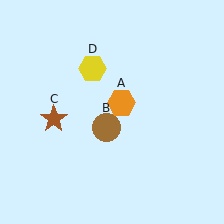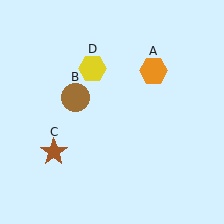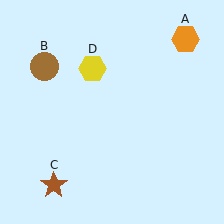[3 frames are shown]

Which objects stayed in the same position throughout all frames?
Yellow hexagon (object D) remained stationary.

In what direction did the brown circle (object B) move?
The brown circle (object B) moved up and to the left.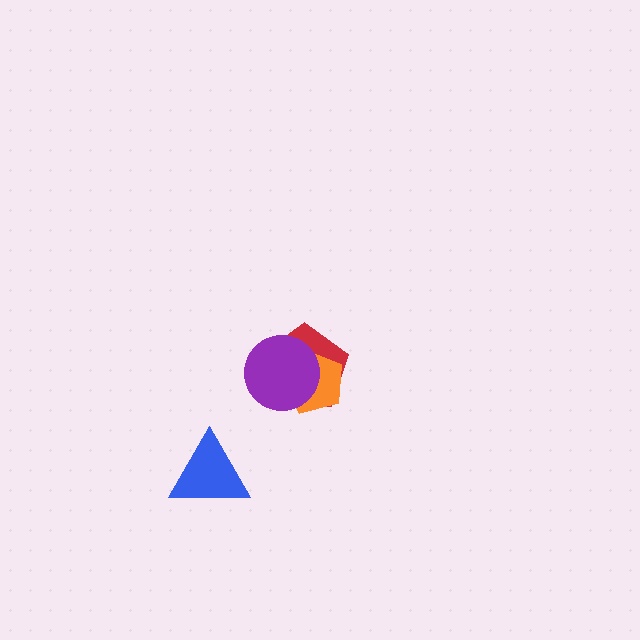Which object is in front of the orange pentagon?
The purple circle is in front of the orange pentagon.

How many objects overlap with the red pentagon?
2 objects overlap with the red pentagon.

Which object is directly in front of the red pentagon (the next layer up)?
The orange pentagon is directly in front of the red pentagon.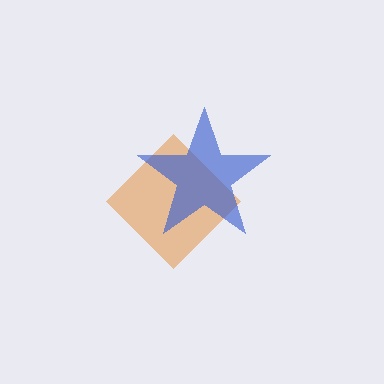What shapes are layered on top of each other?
The layered shapes are: an orange diamond, a blue star.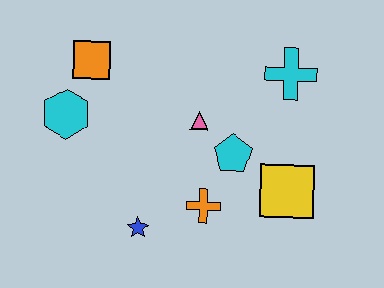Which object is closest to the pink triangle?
The cyan pentagon is closest to the pink triangle.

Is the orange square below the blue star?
No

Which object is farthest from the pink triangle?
The cyan hexagon is farthest from the pink triangle.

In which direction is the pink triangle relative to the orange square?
The pink triangle is to the right of the orange square.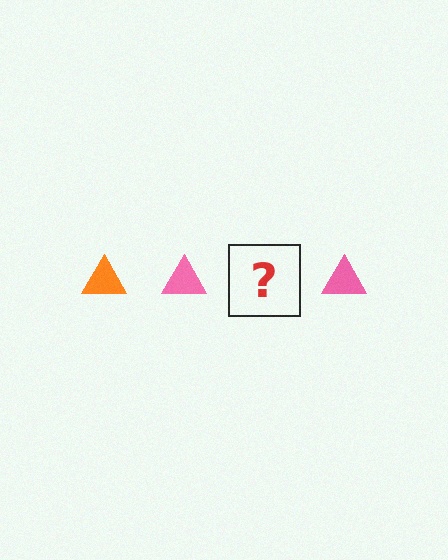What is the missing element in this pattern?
The missing element is an orange triangle.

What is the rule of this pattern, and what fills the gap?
The rule is that the pattern cycles through orange, pink triangles. The gap should be filled with an orange triangle.